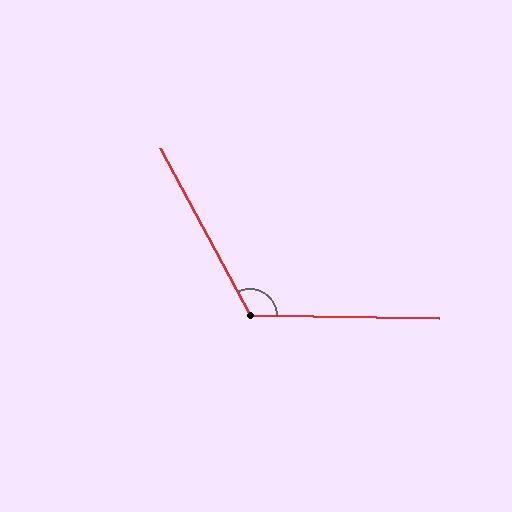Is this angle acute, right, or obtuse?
It is obtuse.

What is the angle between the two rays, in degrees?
Approximately 119 degrees.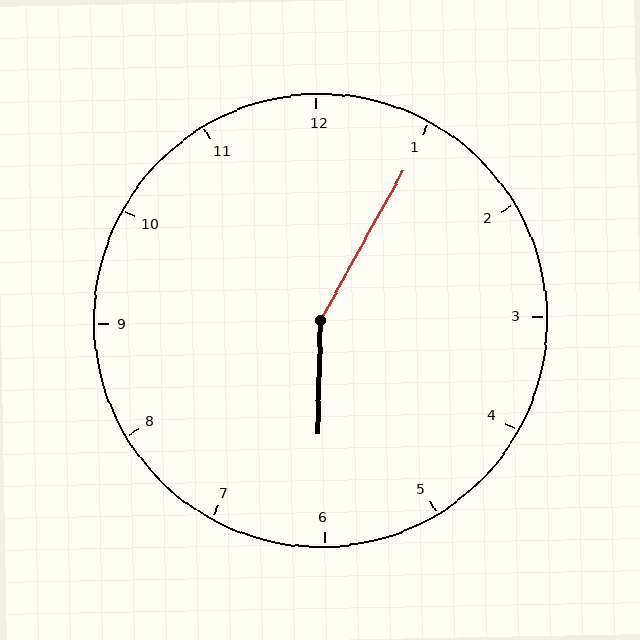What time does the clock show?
6:05.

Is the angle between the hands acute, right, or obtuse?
It is obtuse.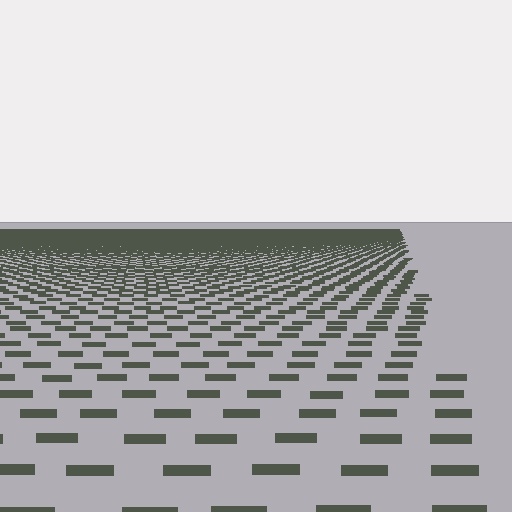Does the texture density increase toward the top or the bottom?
Density increases toward the top.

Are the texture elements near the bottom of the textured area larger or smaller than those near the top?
Larger. Near the bottom, elements are closer to the viewer and appear at a bigger on-screen size.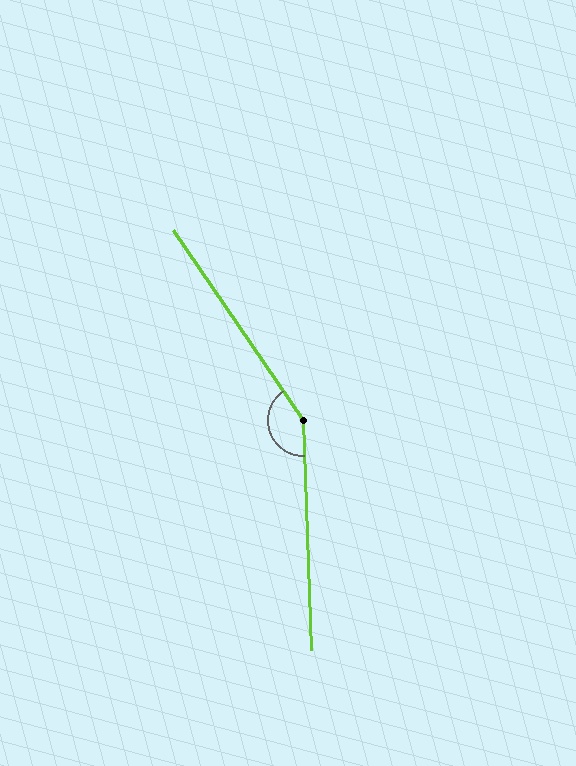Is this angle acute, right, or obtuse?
It is obtuse.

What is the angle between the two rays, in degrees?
Approximately 147 degrees.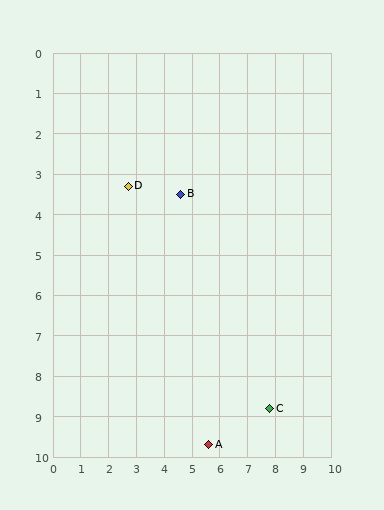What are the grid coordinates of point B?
Point B is at approximately (4.6, 3.5).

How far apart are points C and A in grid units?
Points C and A are about 2.4 grid units apart.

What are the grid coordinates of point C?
Point C is at approximately (7.8, 8.8).